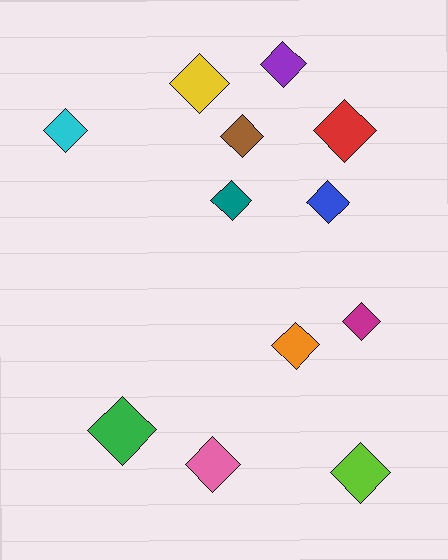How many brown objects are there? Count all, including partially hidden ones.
There is 1 brown object.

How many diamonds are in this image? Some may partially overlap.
There are 12 diamonds.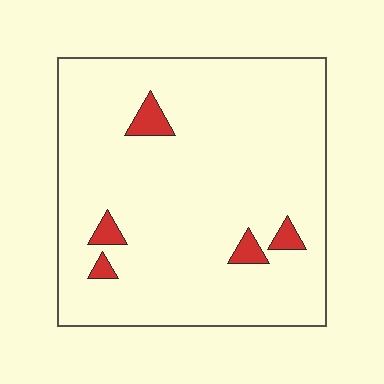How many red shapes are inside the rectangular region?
5.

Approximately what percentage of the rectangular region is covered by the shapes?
Approximately 5%.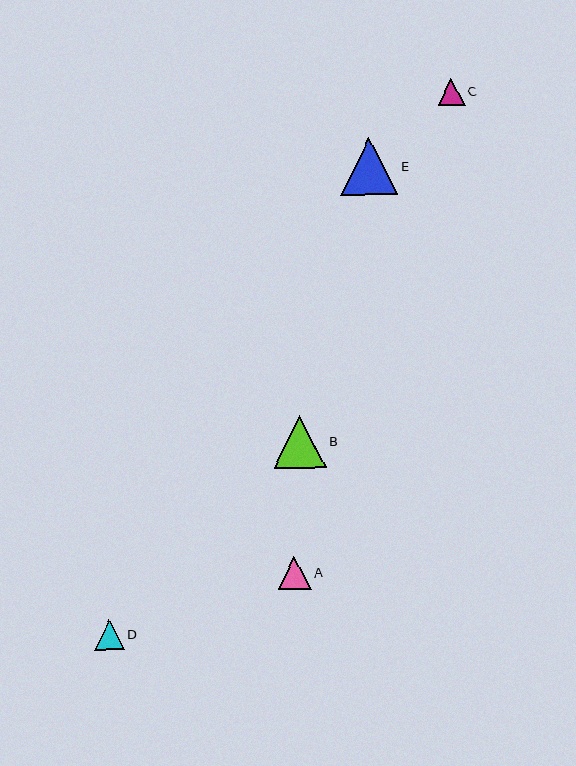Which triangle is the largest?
Triangle E is the largest with a size of approximately 57 pixels.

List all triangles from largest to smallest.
From largest to smallest: E, B, A, D, C.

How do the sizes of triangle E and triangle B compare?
Triangle E and triangle B are approximately the same size.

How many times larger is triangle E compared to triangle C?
Triangle E is approximately 2.1 times the size of triangle C.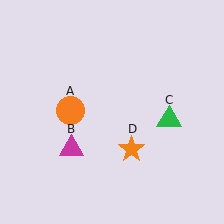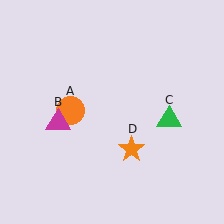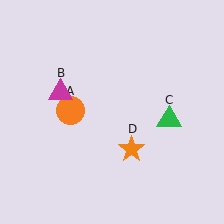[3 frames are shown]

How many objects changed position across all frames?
1 object changed position: magenta triangle (object B).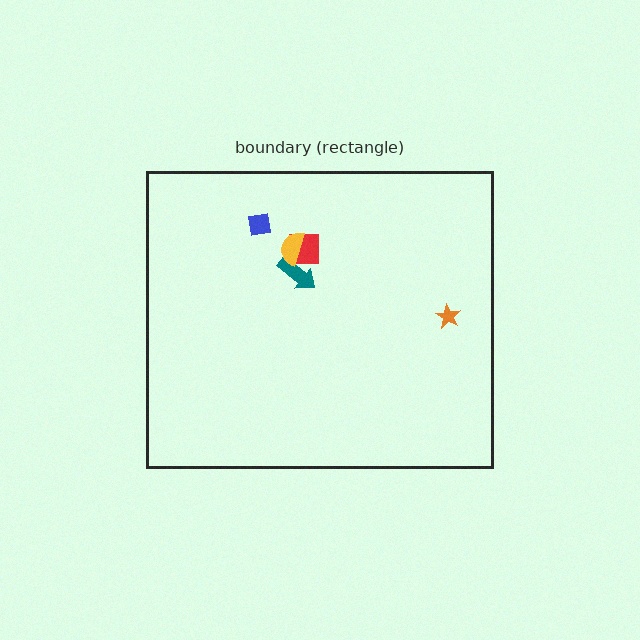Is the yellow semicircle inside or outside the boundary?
Inside.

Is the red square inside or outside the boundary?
Inside.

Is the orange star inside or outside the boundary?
Inside.